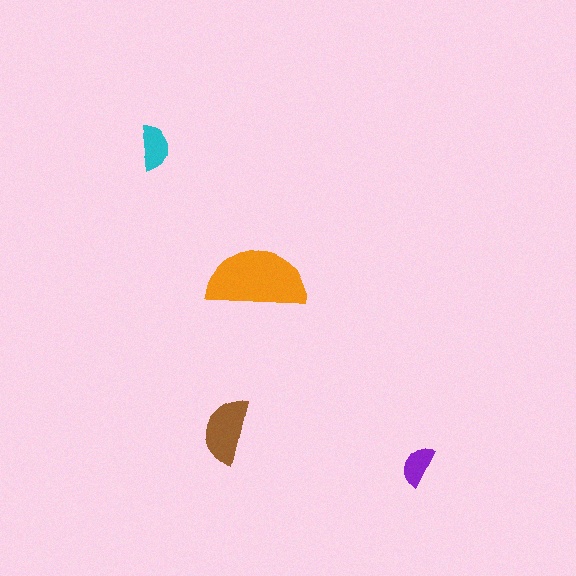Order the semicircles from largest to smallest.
the orange one, the brown one, the cyan one, the purple one.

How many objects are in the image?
There are 4 objects in the image.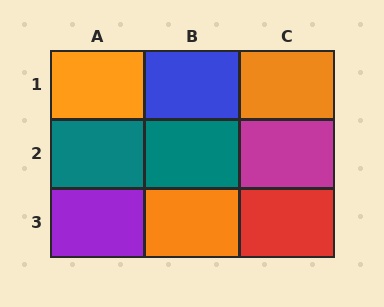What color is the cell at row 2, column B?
Teal.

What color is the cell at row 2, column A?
Teal.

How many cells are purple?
1 cell is purple.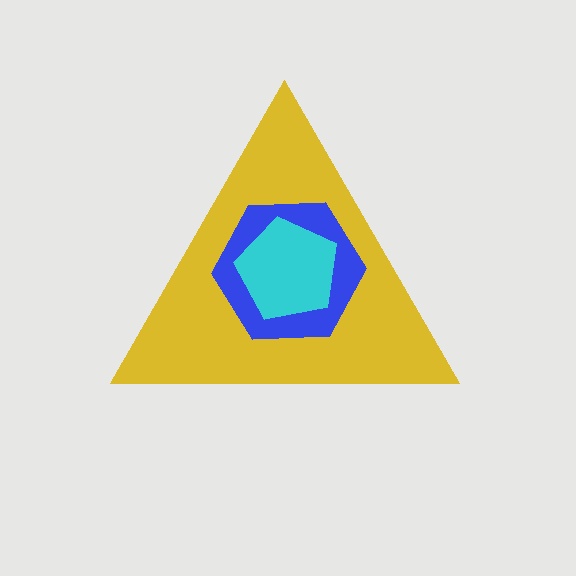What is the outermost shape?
The yellow triangle.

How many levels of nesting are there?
3.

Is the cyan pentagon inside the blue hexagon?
Yes.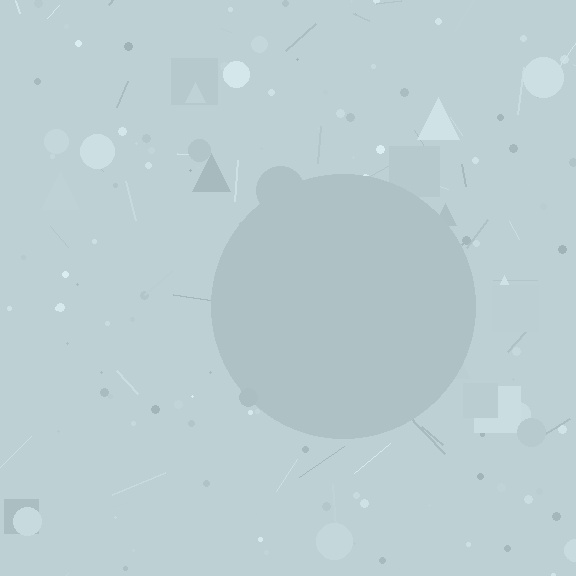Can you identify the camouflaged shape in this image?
The camouflaged shape is a circle.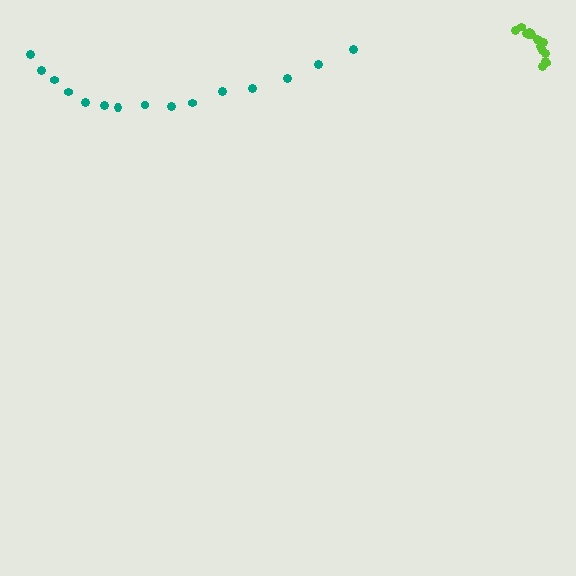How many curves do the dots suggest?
There are 2 distinct paths.